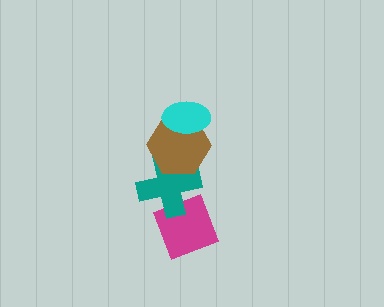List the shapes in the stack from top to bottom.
From top to bottom: the cyan ellipse, the brown hexagon, the teal cross, the magenta diamond.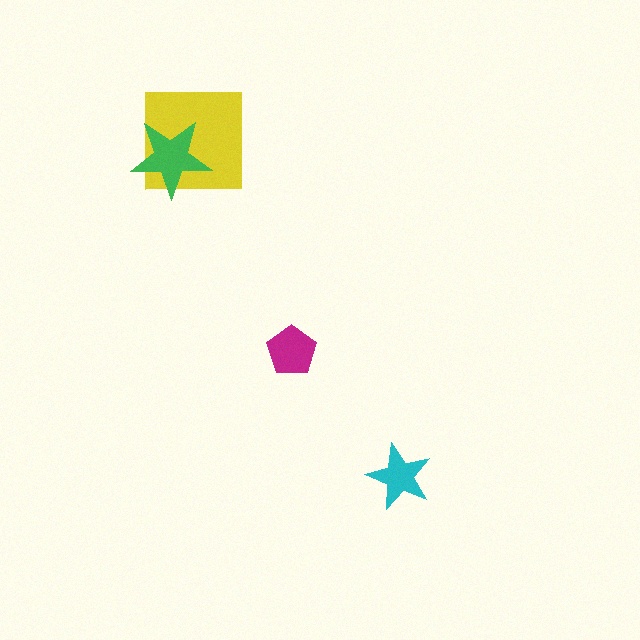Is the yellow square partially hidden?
Yes, it is partially covered by another shape.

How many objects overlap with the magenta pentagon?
0 objects overlap with the magenta pentagon.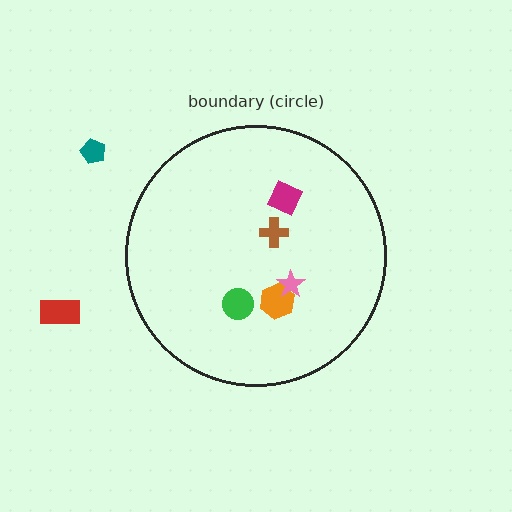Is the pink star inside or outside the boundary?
Inside.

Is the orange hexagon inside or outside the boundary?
Inside.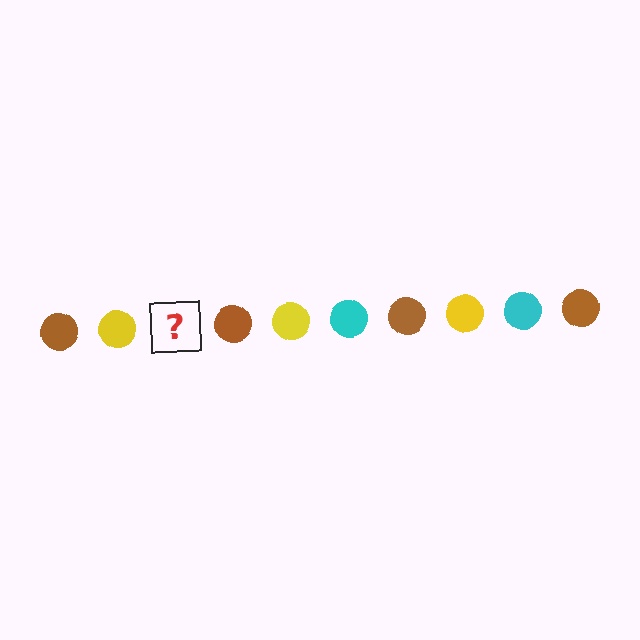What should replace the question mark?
The question mark should be replaced with a cyan circle.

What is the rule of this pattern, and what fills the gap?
The rule is that the pattern cycles through brown, yellow, cyan circles. The gap should be filled with a cyan circle.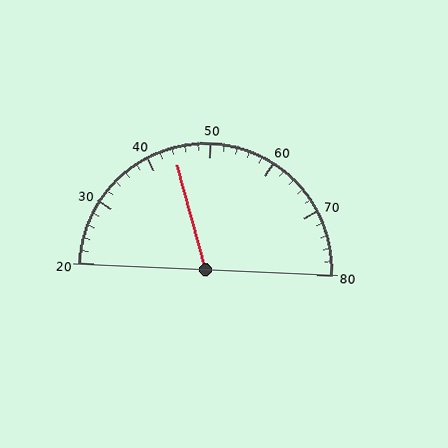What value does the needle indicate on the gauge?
The needle indicates approximately 44.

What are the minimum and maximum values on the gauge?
The gauge ranges from 20 to 80.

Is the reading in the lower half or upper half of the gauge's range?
The reading is in the lower half of the range (20 to 80).